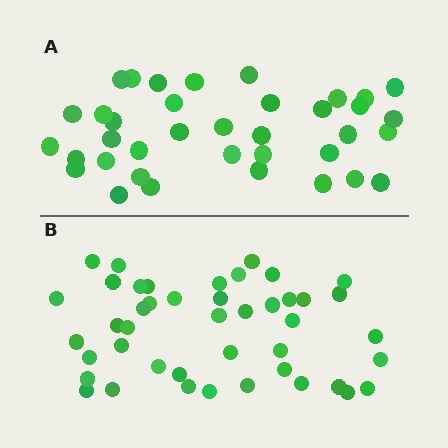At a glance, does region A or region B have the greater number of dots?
Region B (the bottom region) has more dots.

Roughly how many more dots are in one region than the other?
Region B has roughly 8 or so more dots than region A.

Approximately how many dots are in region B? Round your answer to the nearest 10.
About 40 dots. (The exact count is 44, which rounds to 40.)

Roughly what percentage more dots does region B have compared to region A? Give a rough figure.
About 20% more.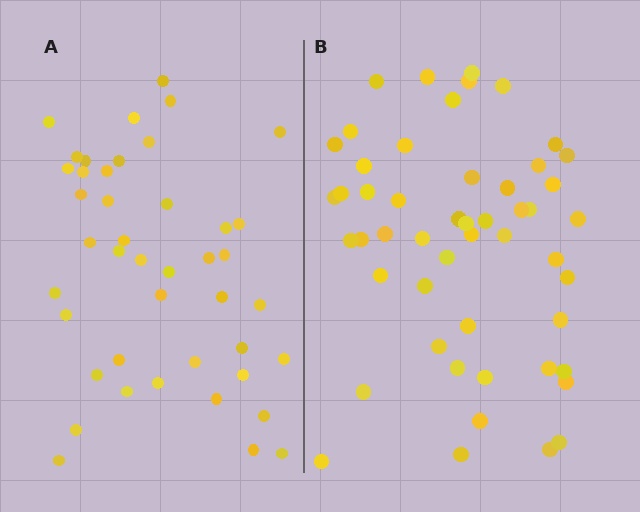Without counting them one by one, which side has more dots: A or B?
Region B (the right region) has more dots.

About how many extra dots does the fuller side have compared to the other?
Region B has roughly 8 or so more dots than region A.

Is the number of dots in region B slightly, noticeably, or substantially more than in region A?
Region B has only slightly more — the two regions are fairly close. The ratio is roughly 1.2 to 1.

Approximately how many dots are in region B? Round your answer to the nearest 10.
About 50 dots. (The exact count is 51, which rounds to 50.)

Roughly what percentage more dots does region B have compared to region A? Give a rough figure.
About 20% more.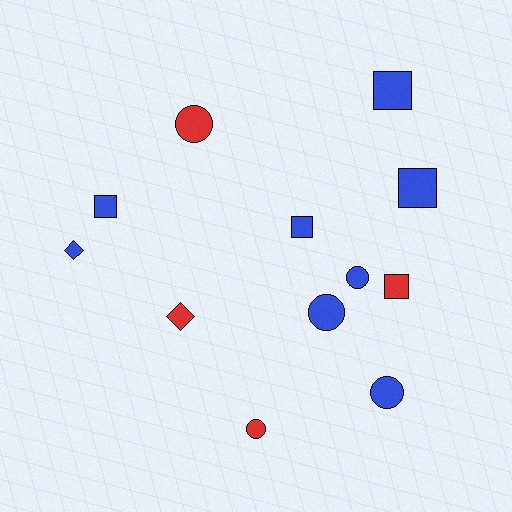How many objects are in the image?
There are 12 objects.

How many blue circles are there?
There are 3 blue circles.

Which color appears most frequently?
Blue, with 8 objects.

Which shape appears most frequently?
Circle, with 5 objects.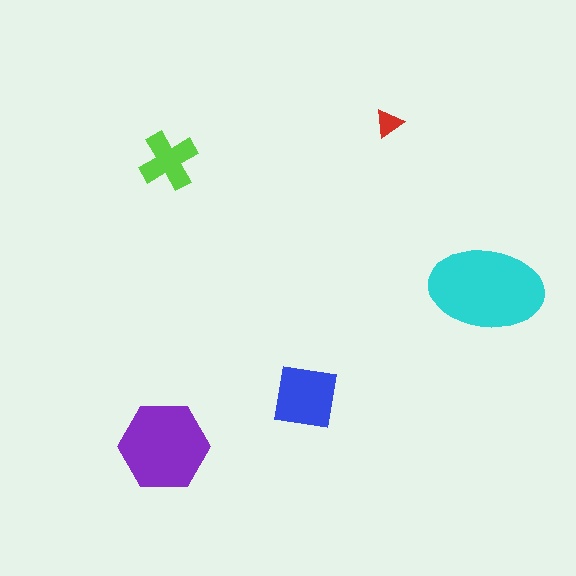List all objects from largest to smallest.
The cyan ellipse, the purple hexagon, the blue square, the lime cross, the red triangle.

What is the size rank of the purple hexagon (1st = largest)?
2nd.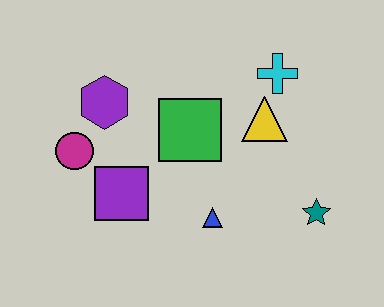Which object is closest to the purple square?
The magenta circle is closest to the purple square.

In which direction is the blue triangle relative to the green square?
The blue triangle is below the green square.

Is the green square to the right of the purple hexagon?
Yes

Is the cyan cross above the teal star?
Yes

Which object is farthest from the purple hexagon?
The teal star is farthest from the purple hexagon.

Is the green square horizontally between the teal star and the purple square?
Yes